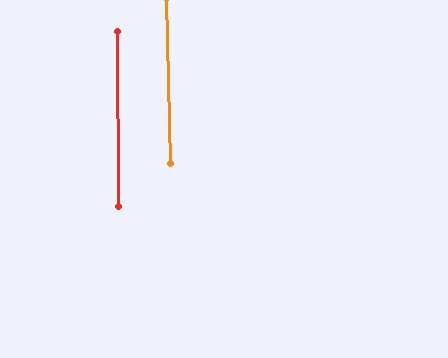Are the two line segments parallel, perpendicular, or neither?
Parallel — their directions differ by only 1.0°.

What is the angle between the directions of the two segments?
Approximately 1 degree.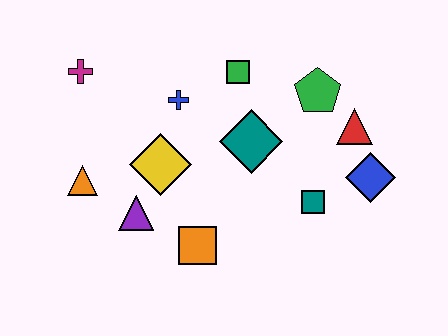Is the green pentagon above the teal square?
Yes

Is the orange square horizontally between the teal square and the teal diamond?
No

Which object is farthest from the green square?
The orange triangle is farthest from the green square.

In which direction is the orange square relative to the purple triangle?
The orange square is to the right of the purple triangle.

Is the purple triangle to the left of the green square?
Yes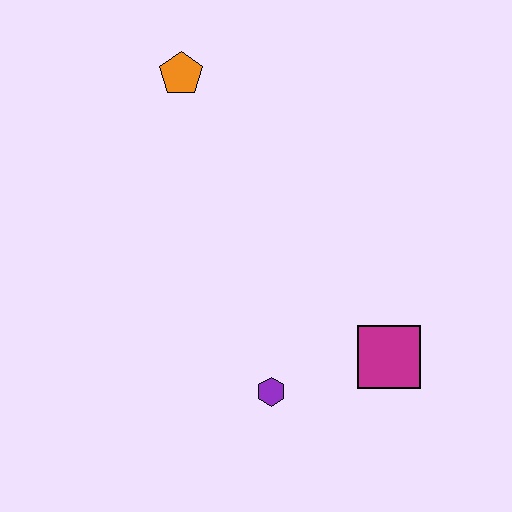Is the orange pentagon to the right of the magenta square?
No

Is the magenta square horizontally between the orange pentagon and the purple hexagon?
No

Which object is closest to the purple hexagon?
The magenta square is closest to the purple hexagon.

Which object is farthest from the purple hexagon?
The orange pentagon is farthest from the purple hexagon.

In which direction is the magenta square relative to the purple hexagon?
The magenta square is to the right of the purple hexagon.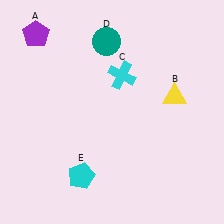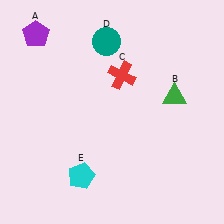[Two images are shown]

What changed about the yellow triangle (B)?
In Image 1, B is yellow. In Image 2, it changed to green.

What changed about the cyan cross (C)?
In Image 1, C is cyan. In Image 2, it changed to red.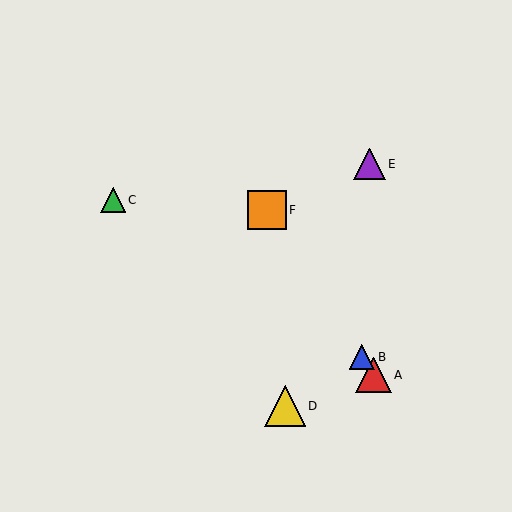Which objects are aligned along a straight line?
Objects A, B, F are aligned along a straight line.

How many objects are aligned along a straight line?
3 objects (A, B, F) are aligned along a straight line.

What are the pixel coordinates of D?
Object D is at (285, 406).